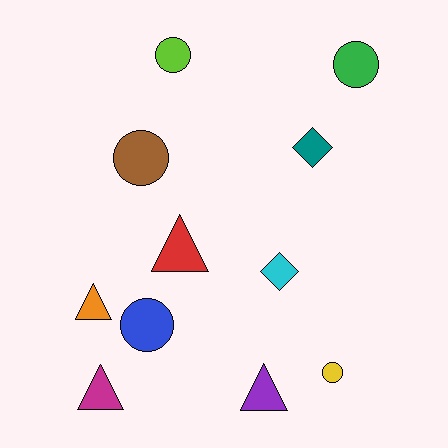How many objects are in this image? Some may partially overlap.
There are 11 objects.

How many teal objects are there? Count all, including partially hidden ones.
There is 1 teal object.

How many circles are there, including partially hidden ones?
There are 5 circles.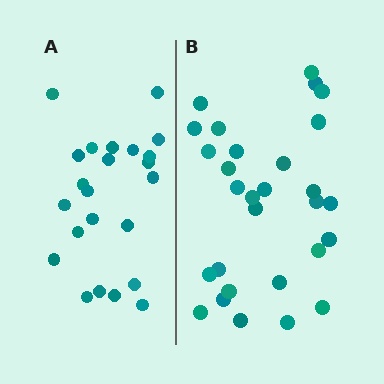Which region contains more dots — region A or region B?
Region B (the right region) has more dots.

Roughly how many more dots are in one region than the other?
Region B has about 6 more dots than region A.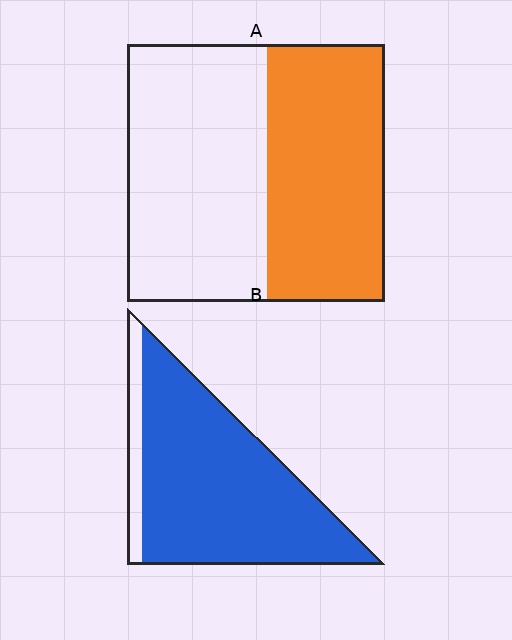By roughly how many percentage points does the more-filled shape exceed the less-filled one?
By roughly 45 percentage points (B over A).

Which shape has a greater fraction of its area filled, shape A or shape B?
Shape B.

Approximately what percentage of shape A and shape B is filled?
A is approximately 45% and B is approximately 90%.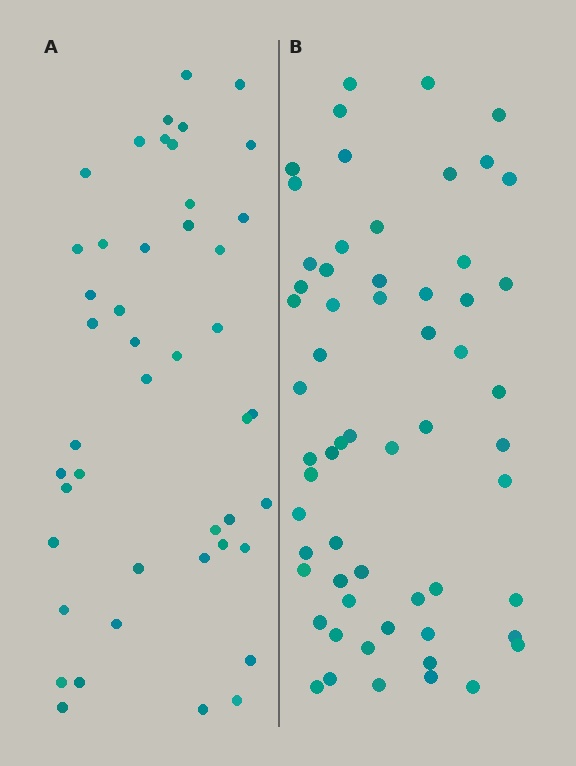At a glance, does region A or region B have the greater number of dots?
Region B (the right region) has more dots.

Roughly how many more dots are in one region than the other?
Region B has approximately 15 more dots than region A.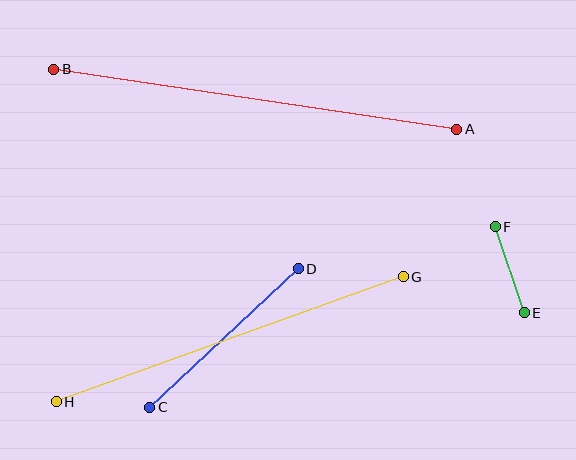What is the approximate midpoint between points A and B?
The midpoint is at approximately (255, 99) pixels.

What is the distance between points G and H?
The distance is approximately 369 pixels.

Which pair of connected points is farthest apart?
Points A and B are farthest apart.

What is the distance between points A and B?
The distance is approximately 407 pixels.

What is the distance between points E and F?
The distance is approximately 91 pixels.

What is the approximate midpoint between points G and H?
The midpoint is at approximately (230, 339) pixels.